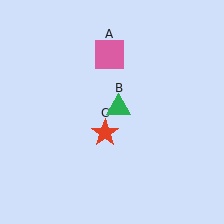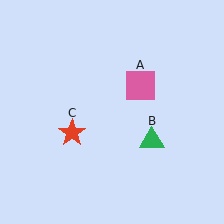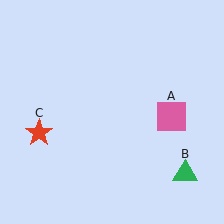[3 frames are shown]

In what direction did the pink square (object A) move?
The pink square (object A) moved down and to the right.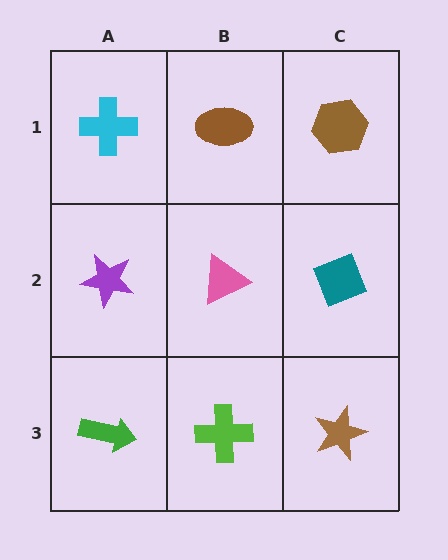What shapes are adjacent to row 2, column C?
A brown hexagon (row 1, column C), a brown star (row 3, column C), a pink triangle (row 2, column B).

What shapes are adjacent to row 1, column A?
A purple star (row 2, column A), a brown ellipse (row 1, column B).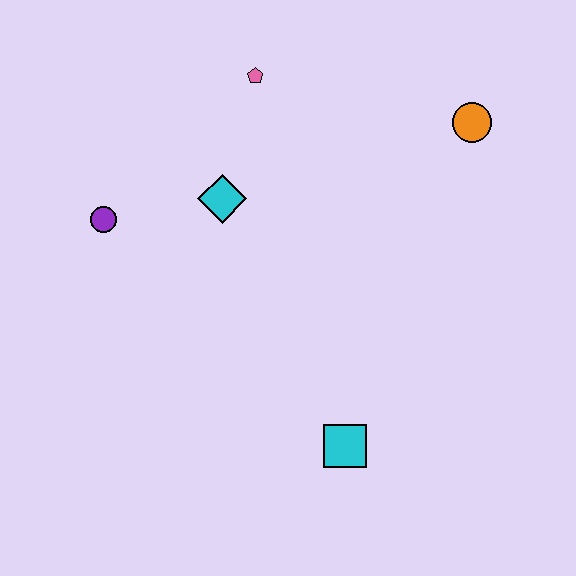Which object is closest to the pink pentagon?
The cyan diamond is closest to the pink pentagon.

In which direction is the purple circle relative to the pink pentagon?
The purple circle is to the left of the pink pentagon.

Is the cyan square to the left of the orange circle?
Yes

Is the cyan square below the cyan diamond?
Yes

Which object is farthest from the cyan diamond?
The cyan square is farthest from the cyan diamond.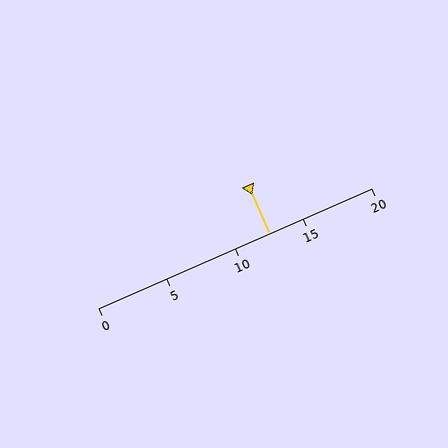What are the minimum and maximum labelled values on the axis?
The axis runs from 0 to 20.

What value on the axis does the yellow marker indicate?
The marker indicates approximately 12.5.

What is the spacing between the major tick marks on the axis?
The major ticks are spaced 5 apart.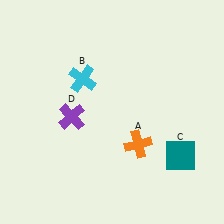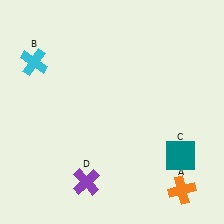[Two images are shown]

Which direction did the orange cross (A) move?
The orange cross (A) moved down.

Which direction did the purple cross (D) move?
The purple cross (D) moved down.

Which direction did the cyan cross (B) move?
The cyan cross (B) moved left.